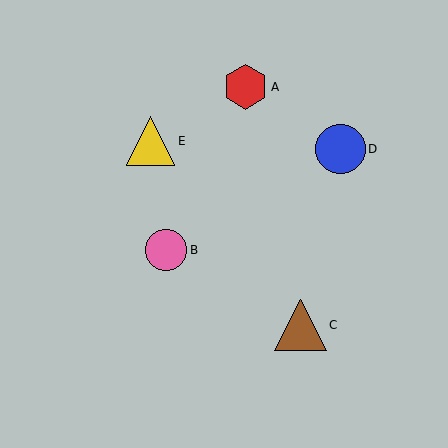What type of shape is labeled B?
Shape B is a pink circle.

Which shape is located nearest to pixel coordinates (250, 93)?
The red hexagon (labeled A) at (246, 87) is nearest to that location.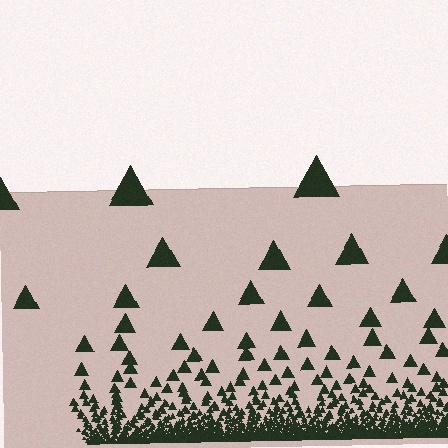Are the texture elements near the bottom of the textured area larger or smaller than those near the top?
Smaller. The gradient is inverted — elements near the bottom are smaller and denser.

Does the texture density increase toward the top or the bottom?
Density increases toward the bottom.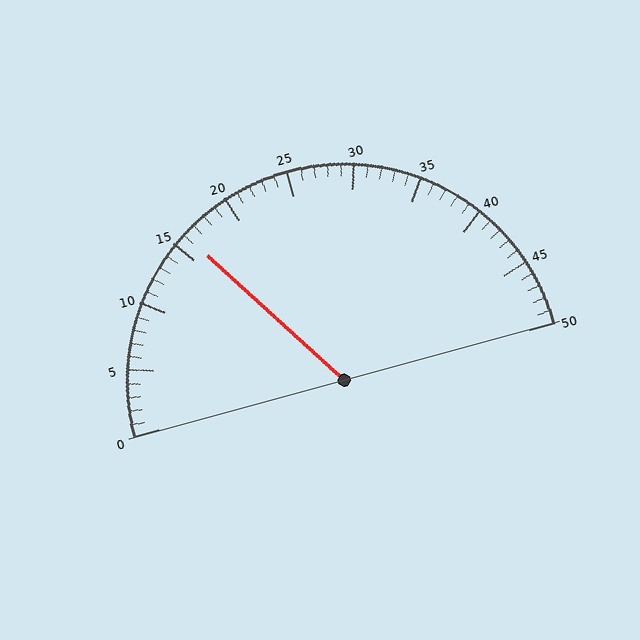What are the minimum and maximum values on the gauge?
The gauge ranges from 0 to 50.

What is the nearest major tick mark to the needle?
The nearest major tick mark is 15.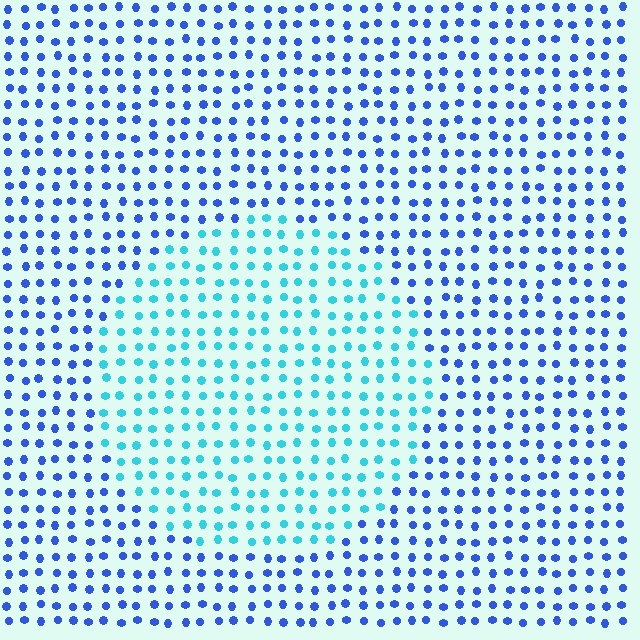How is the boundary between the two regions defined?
The boundary is defined purely by a slight shift in hue (about 43 degrees). Spacing, size, and orientation are identical on both sides.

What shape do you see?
I see a circle.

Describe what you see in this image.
The image is filled with small blue elements in a uniform arrangement. A circle-shaped region is visible where the elements are tinted to a slightly different hue, forming a subtle color boundary.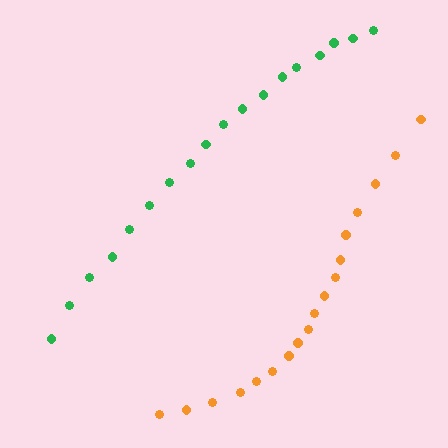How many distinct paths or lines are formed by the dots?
There are 2 distinct paths.